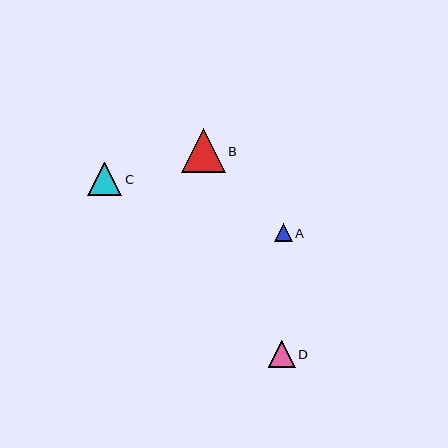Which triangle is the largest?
Triangle B is the largest with a size of approximately 43 pixels.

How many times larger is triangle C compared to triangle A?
Triangle C is approximately 1.9 times the size of triangle A.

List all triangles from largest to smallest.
From largest to smallest: B, C, D, A.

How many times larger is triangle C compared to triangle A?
Triangle C is approximately 1.9 times the size of triangle A.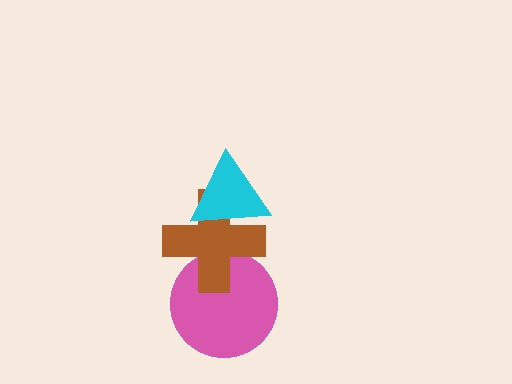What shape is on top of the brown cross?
The cyan triangle is on top of the brown cross.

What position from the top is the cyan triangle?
The cyan triangle is 1st from the top.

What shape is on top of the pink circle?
The brown cross is on top of the pink circle.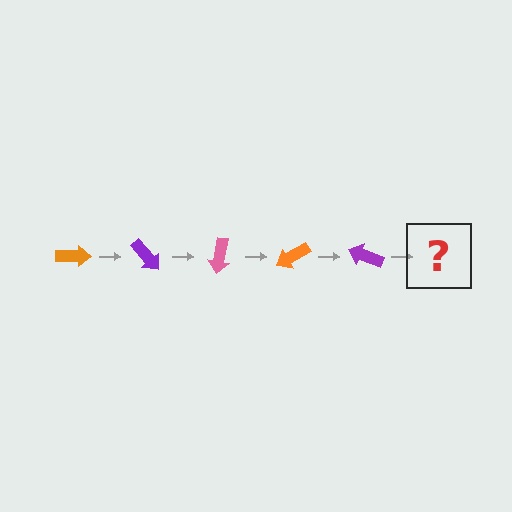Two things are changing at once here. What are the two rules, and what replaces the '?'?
The two rules are that it rotates 50 degrees each step and the color cycles through orange, purple, and pink. The '?' should be a pink arrow, rotated 250 degrees from the start.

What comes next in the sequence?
The next element should be a pink arrow, rotated 250 degrees from the start.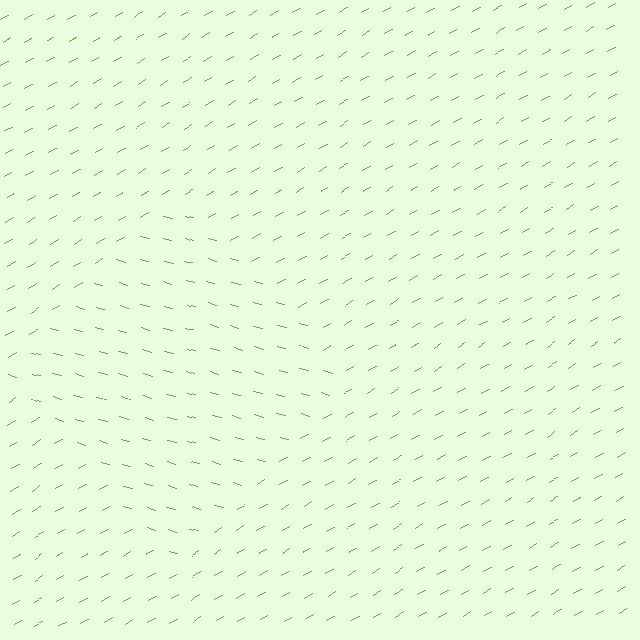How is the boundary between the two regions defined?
The boundary is defined purely by a change in line orientation (approximately 45 degrees difference). All lines are the same color and thickness.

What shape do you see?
I see a diamond.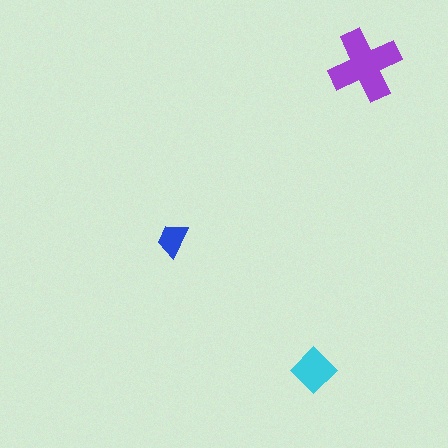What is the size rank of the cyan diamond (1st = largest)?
2nd.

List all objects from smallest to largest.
The blue trapezoid, the cyan diamond, the purple cross.